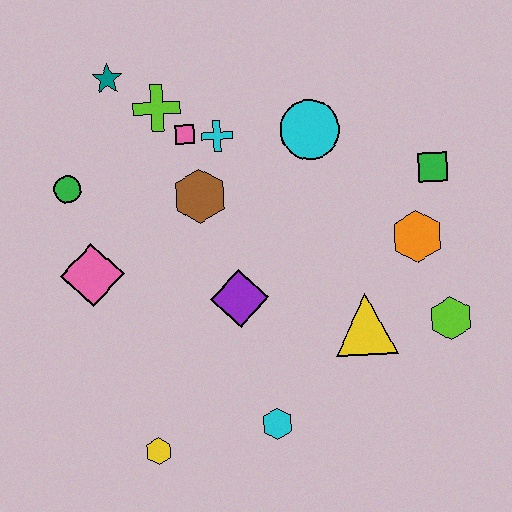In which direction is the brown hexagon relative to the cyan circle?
The brown hexagon is to the left of the cyan circle.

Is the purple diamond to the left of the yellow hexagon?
No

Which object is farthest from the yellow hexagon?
The green square is farthest from the yellow hexagon.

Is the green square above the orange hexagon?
Yes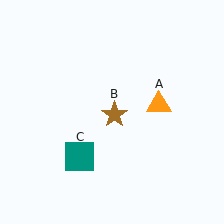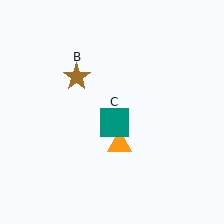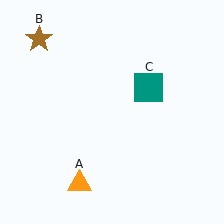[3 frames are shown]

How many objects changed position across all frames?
3 objects changed position: orange triangle (object A), brown star (object B), teal square (object C).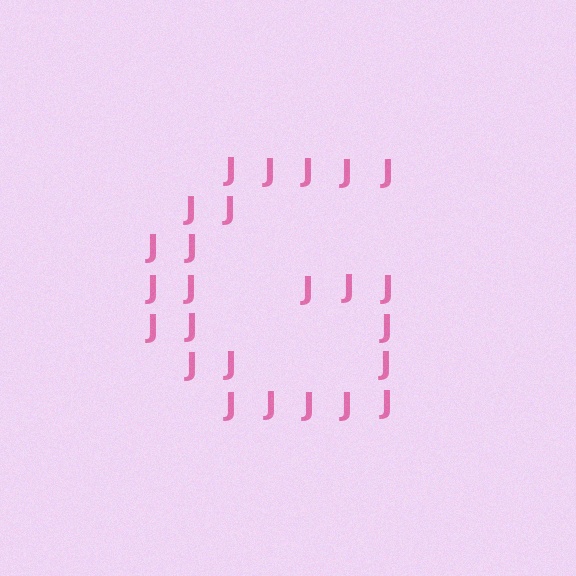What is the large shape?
The large shape is the letter G.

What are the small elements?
The small elements are letter J's.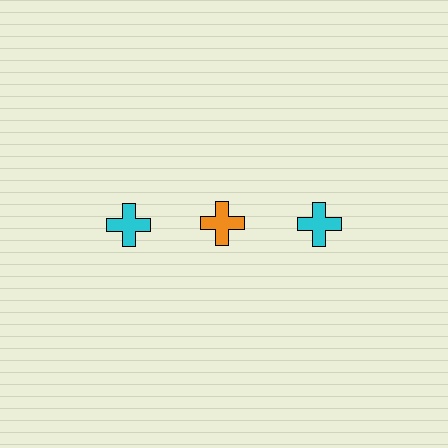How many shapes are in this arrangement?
There are 3 shapes arranged in a grid pattern.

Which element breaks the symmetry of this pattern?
The orange cross in the top row, second from left column breaks the symmetry. All other shapes are cyan crosses.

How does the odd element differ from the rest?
It has a different color: orange instead of cyan.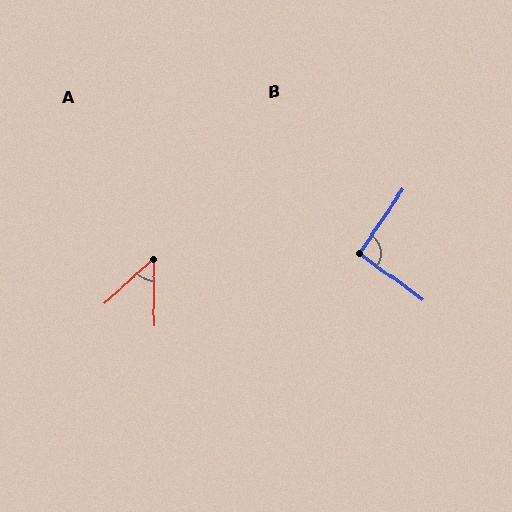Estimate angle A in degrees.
Approximately 48 degrees.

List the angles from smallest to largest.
A (48°), B (91°).